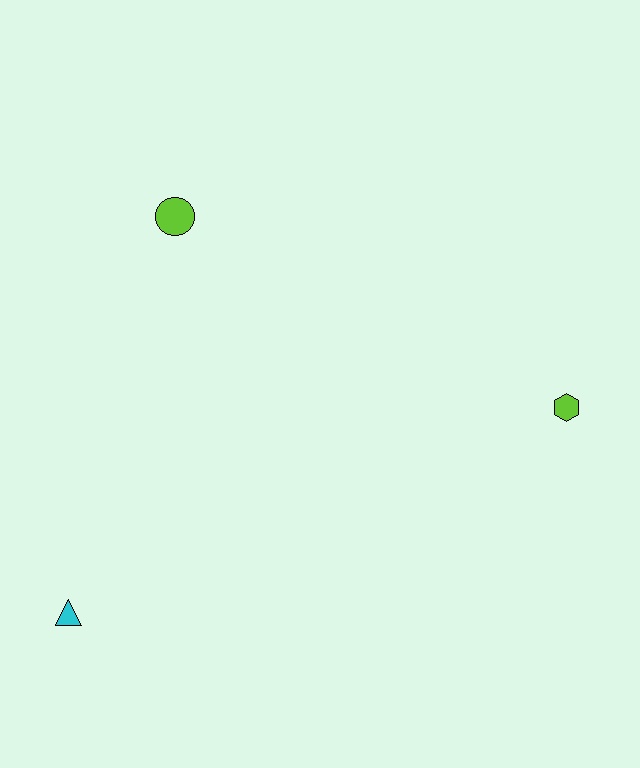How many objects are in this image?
There are 3 objects.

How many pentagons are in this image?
There are no pentagons.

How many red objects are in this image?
There are no red objects.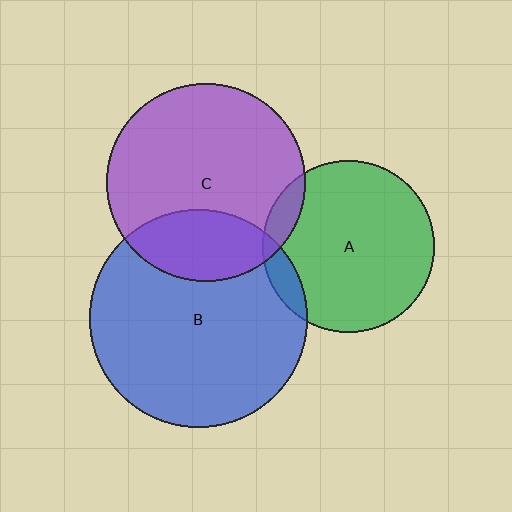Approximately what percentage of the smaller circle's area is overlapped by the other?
Approximately 10%.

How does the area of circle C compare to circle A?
Approximately 1.3 times.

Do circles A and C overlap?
Yes.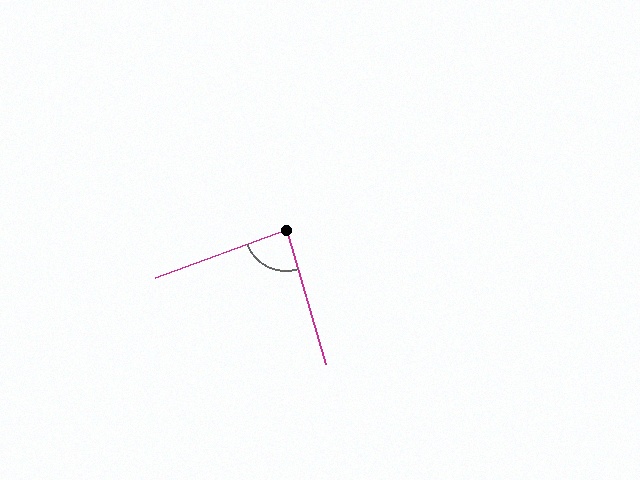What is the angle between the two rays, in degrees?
Approximately 86 degrees.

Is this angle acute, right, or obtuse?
It is approximately a right angle.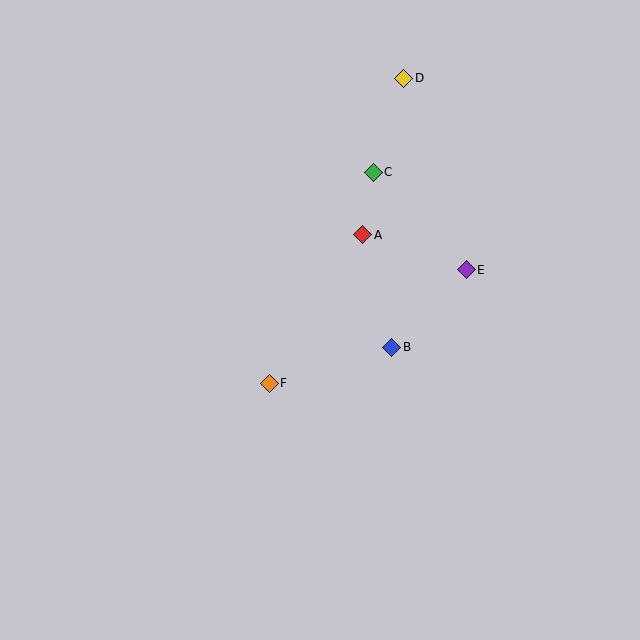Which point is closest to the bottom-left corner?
Point F is closest to the bottom-left corner.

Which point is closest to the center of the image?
Point B at (392, 347) is closest to the center.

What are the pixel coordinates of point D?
Point D is at (404, 78).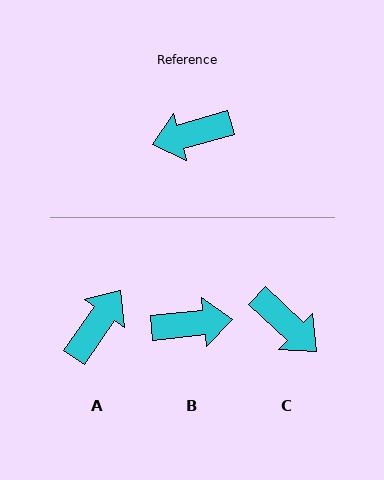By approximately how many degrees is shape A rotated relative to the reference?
Approximately 141 degrees clockwise.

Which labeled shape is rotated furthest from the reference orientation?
B, about 170 degrees away.